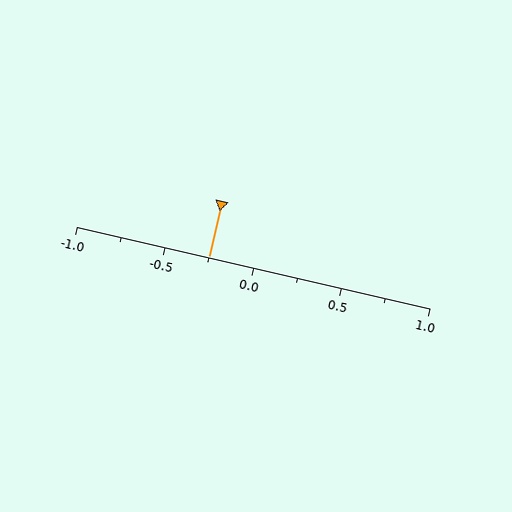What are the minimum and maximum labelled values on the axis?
The axis runs from -1.0 to 1.0.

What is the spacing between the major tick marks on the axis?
The major ticks are spaced 0.5 apart.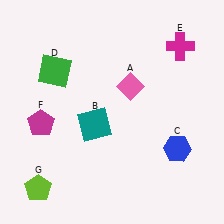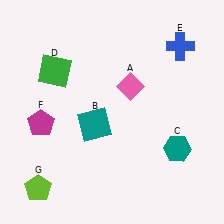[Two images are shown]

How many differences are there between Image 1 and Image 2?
There are 2 differences between the two images.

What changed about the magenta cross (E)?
In Image 1, E is magenta. In Image 2, it changed to blue.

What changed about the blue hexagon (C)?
In Image 1, C is blue. In Image 2, it changed to teal.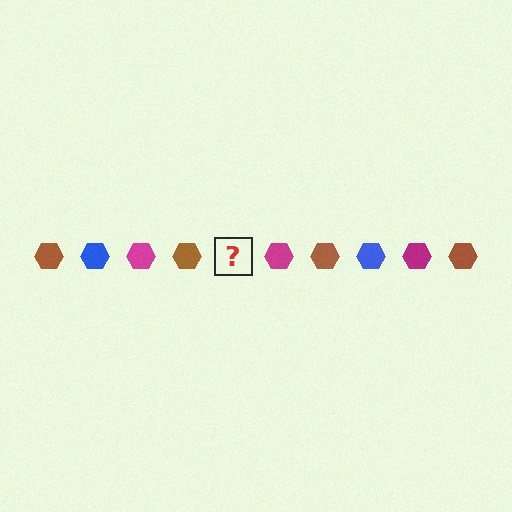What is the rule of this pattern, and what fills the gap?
The rule is that the pattern cycles through brown, blue, magenta hexagons. The gap should be filled with a blue hexagon.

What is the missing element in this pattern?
The missing element is a blue hexagon.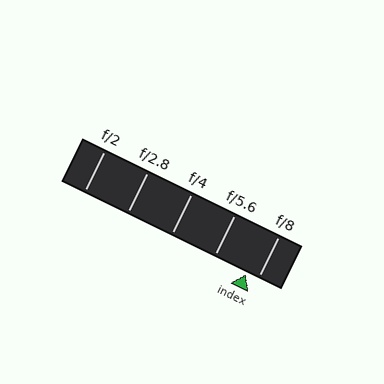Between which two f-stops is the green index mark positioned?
The index mark is between f/5.6 and f/8.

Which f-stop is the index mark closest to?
The index mark is closest to f/8.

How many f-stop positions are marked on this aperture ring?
There are 5 f-stop positions marked.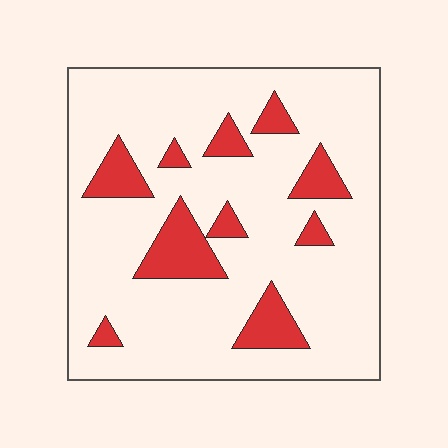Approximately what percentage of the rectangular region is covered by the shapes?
Approximately 15%.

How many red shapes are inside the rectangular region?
10.